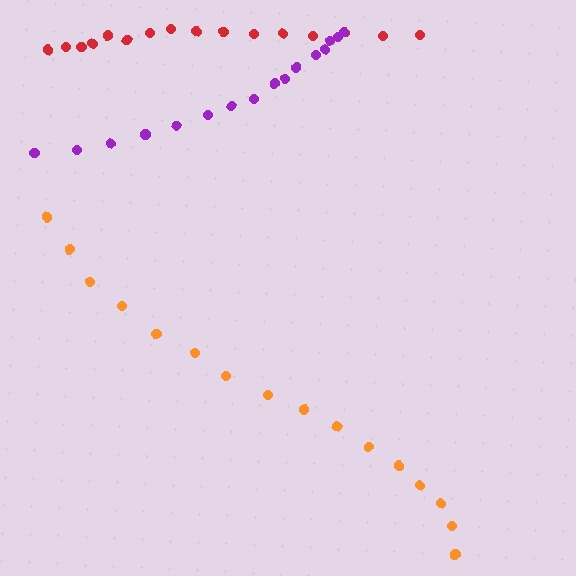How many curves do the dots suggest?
There are 3 distinct paths.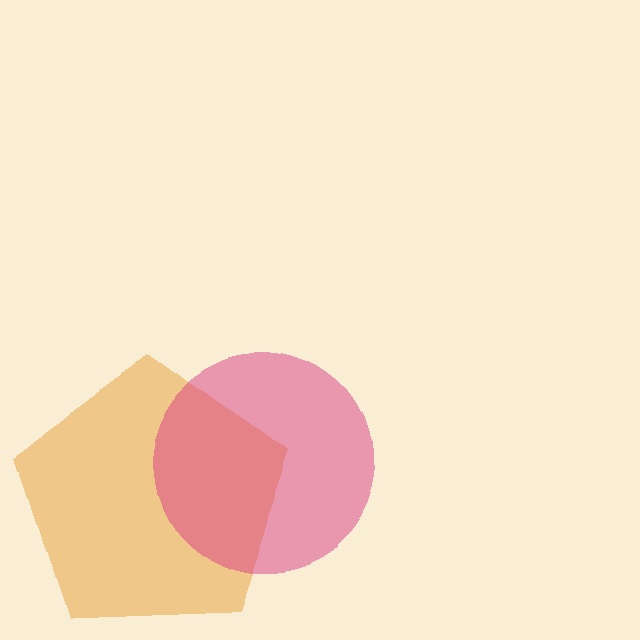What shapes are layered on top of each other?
The layered shapes are: an orange pentagon, a magenta circle.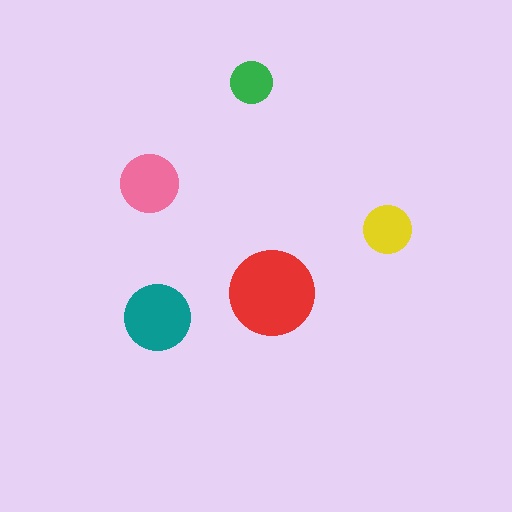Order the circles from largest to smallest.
the red one, the teal one, the pink one, the yellow one, the green one.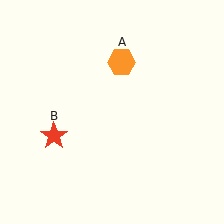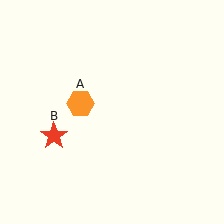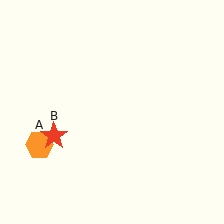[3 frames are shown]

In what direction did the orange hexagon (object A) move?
The orange hexagon (object A) moved down and to the left.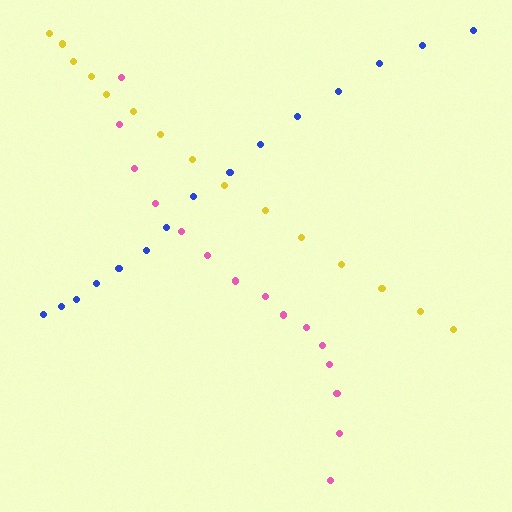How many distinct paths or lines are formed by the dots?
There are 3 distinct paths.